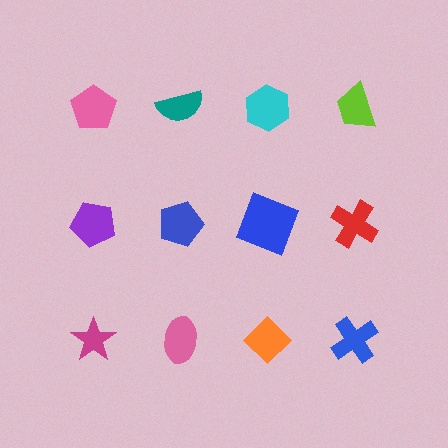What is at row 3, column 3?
An orange diamond.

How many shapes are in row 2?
4 shapes.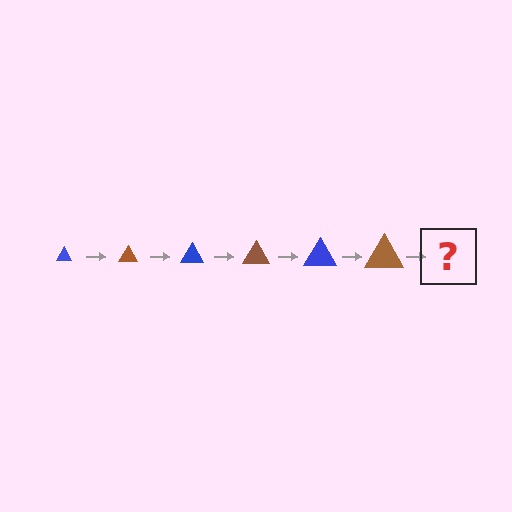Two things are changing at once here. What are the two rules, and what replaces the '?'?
The two rules are that the triangle grows larger each step and the color cycles through blue and brown. The '?' should be a blue triangle, larger than the previous one.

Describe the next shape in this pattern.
It should be a blue triangle, larger than the previous one.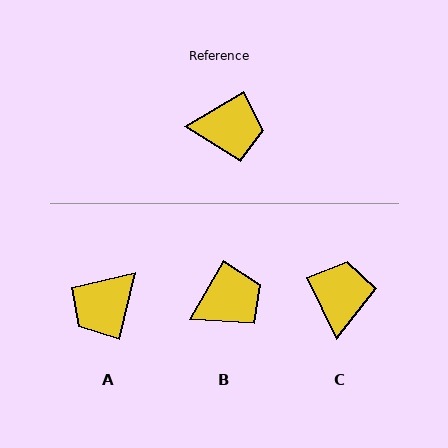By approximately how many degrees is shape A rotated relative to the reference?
Approximately 134 degrees clockwise.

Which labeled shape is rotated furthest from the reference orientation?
A, about 134 degrees away.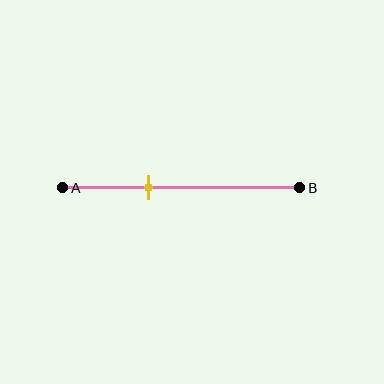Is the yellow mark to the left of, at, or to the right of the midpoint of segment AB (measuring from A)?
The yellow mark is to the left of the midpoint of segment AB.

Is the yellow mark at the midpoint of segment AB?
No, the mark is at about 35% from A, not at the 50% midpoint.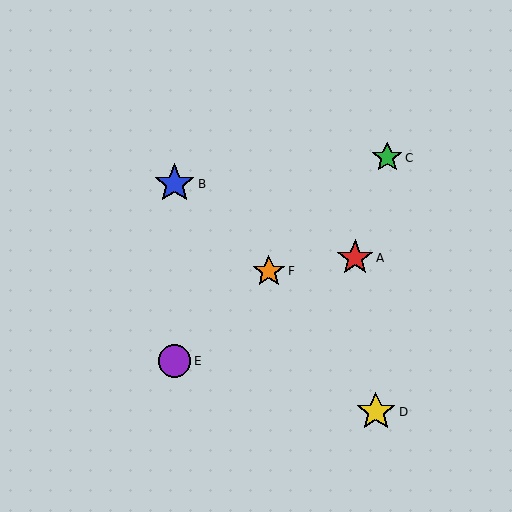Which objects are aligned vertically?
Objects B, E are aligned vertically.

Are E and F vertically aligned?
No, E is at x≈174 and F is at x≈269.